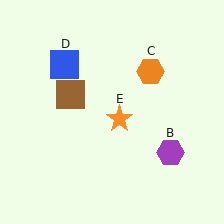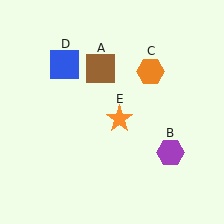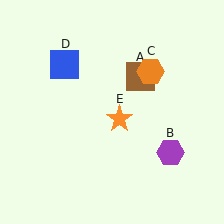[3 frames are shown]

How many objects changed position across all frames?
1 object changed position: brown square (object A).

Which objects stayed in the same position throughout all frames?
Purple hexagon (object B) and orange hexagon (object C) and blue square (object D) and orange star (object E) remained stationary.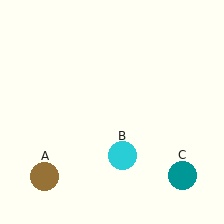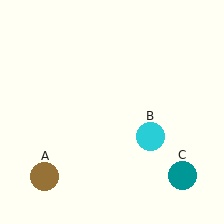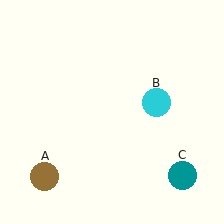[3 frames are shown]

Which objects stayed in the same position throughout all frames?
Brown circle (object A) and teal circle (object C) remained stationary.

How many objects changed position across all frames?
1 object changed position: cyan circle (object B).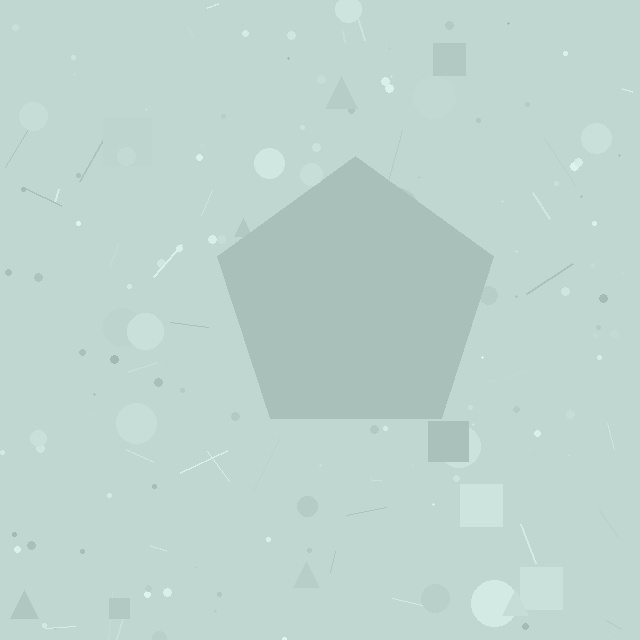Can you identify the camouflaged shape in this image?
The camouflaged shape is a pentagon.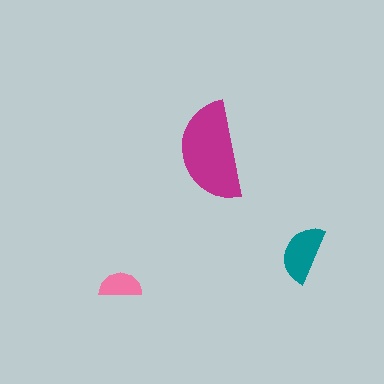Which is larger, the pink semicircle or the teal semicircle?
The teal one.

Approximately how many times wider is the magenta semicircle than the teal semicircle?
About 1.5 times wider.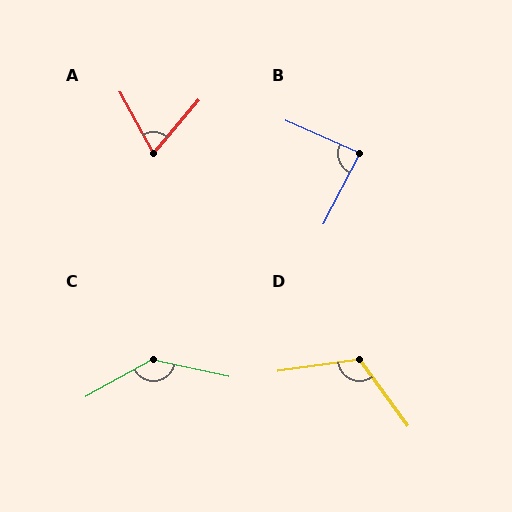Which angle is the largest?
C, at approximately 139 degrees.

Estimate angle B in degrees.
Approximately 86 degrees.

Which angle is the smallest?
A, at approximately 69 degrees.